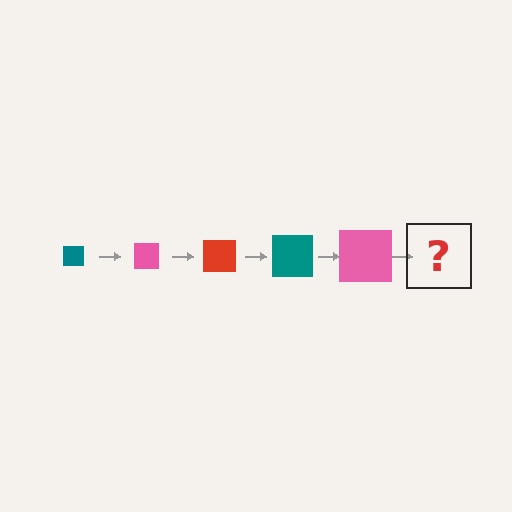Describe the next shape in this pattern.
It should be a red square, larger than the previous one.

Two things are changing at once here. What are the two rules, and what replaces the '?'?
The two rules are that the square grows larger each step and the color cycles through teal, pink, and red. The '?' should be a red square, larger than the previous one.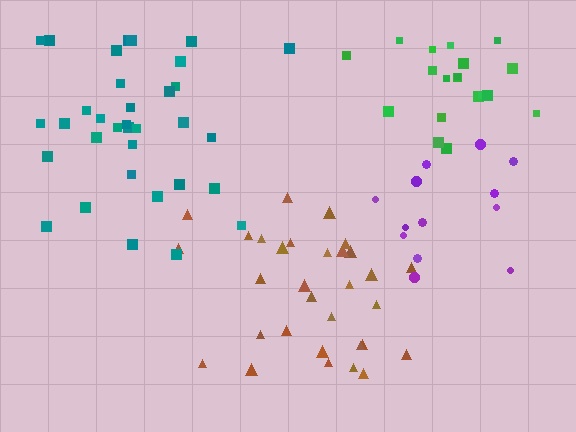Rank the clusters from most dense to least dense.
green, brown, teal, purple.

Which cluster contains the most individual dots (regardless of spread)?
Teal (34).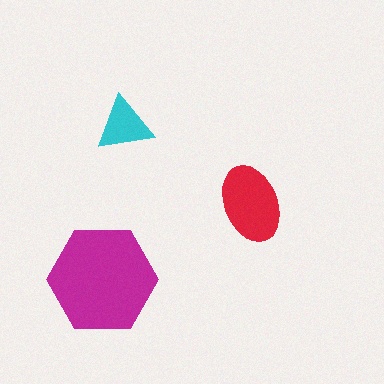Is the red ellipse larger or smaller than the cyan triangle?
Larger.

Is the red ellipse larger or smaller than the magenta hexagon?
Smaller.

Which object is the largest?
The magenta hexagon.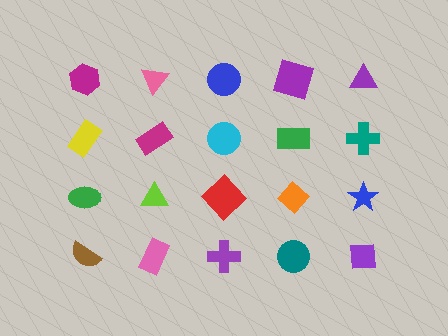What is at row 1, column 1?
A magenta hexagon.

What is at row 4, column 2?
A pink rectangle.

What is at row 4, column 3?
A purple cross.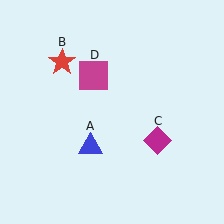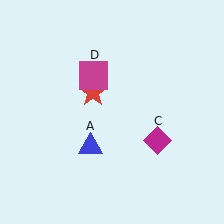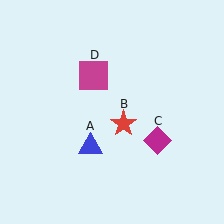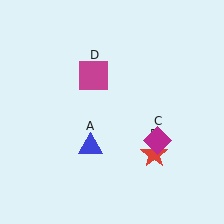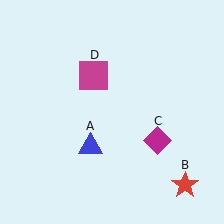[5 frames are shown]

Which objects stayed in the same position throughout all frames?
Blue triangle (object A) and magenta diamond (object C) and magenta square (object D) remained stationary.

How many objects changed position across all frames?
1 object changed position: red star (object B).